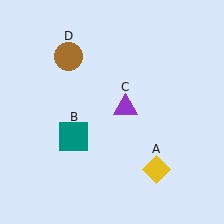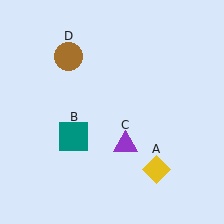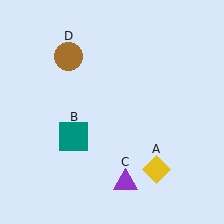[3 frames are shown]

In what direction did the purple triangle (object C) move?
The purple triangle (object C) moved down.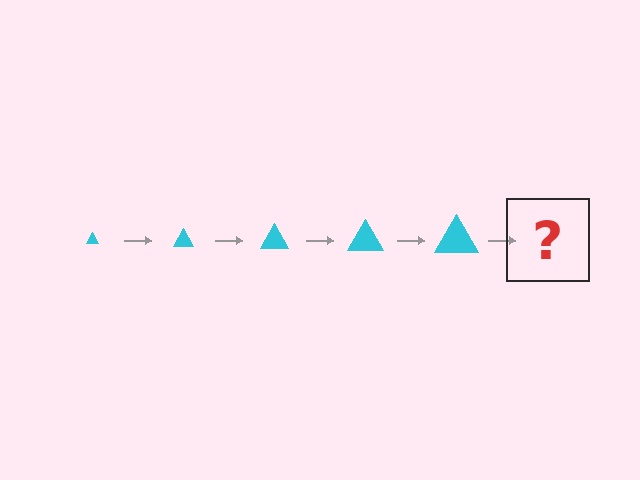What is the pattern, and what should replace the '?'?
The pattern is that the triangle gets progressively larger each step. The '?' should be a cyan triangle, larger than the previous one.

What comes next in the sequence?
The next element should be a cyan triangle, larger than the previous one.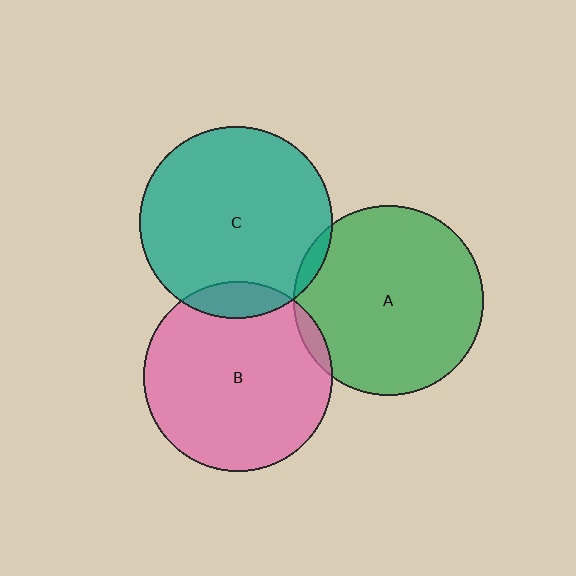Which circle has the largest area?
Circle C (teal).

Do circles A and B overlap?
Yes.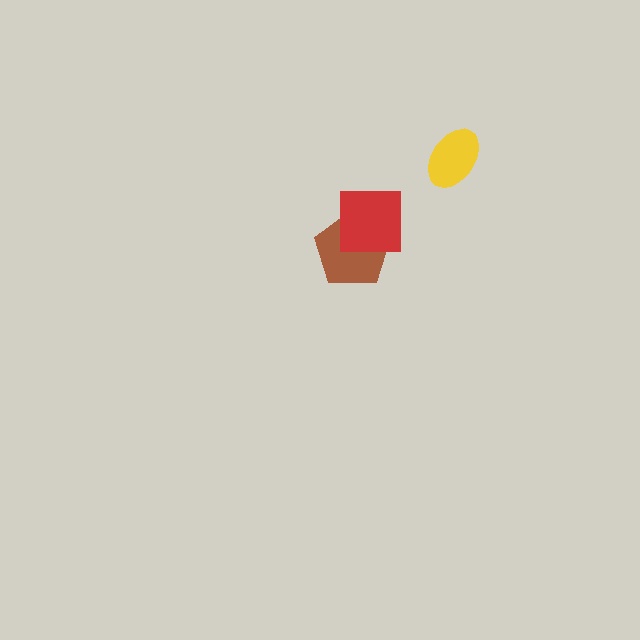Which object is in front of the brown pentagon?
The red square is in front of the brown pentagon.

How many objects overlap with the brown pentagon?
1 object overlaps with the brown pentagon.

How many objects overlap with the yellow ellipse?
0 objects overlap with the yellow ellipse.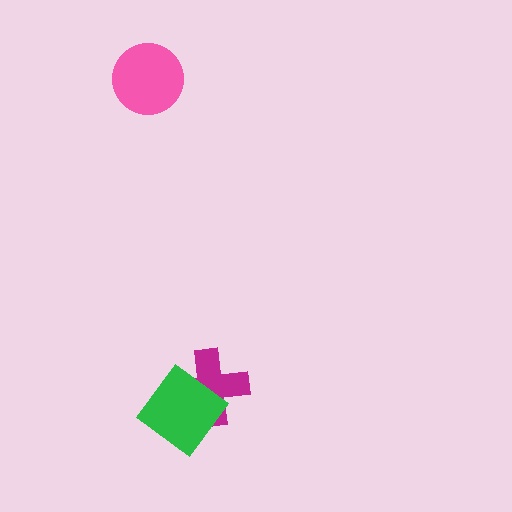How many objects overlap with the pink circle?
0 objects overlap with the pink circle.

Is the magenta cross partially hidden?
Yes, it is partially covered by another shape.